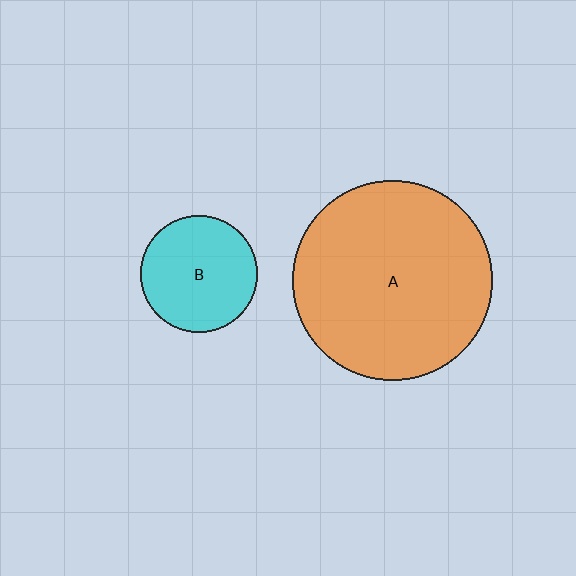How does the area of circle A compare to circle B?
Approximately 2.9 times.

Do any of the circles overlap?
No, none of the circles overlap.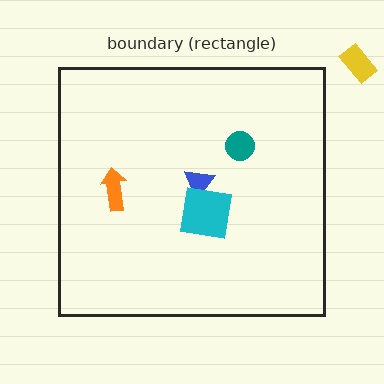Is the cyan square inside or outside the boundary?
Inside.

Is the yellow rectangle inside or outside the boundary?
Outside.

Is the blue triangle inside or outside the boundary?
Inside.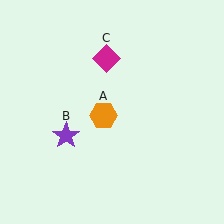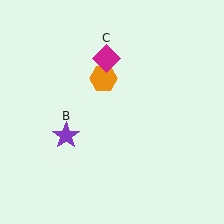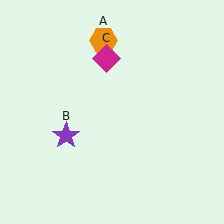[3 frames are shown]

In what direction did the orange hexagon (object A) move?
The orange hexagon (object A) moved up.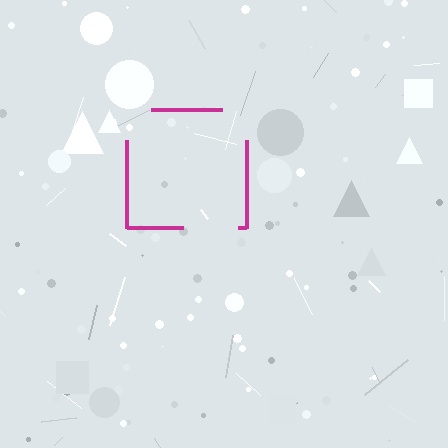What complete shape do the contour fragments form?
The contour fragments form a square.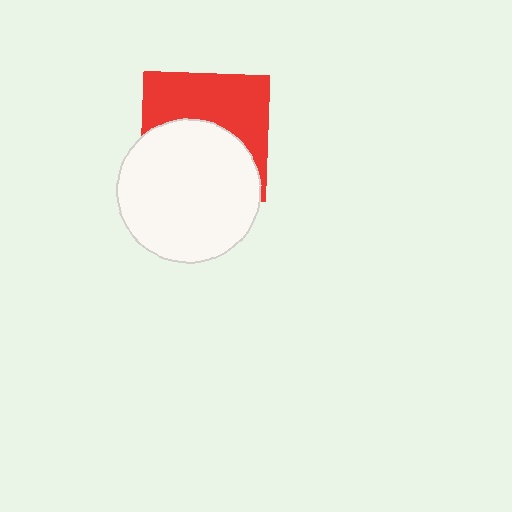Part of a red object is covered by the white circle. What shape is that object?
It is a square.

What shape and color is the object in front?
The object in front is a white circle.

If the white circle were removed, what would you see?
You would see the complete red square.